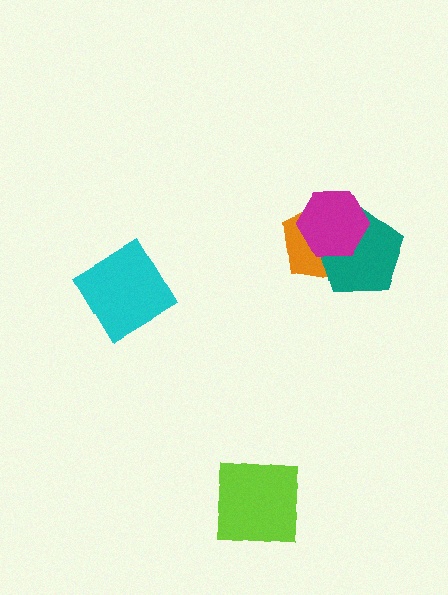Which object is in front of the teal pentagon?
The magenta hexagon is in front of the teal pentagon.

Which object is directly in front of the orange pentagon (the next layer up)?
The teal pentagon is directly in front of the orange pentagon.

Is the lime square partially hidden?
No, no other shape covers it.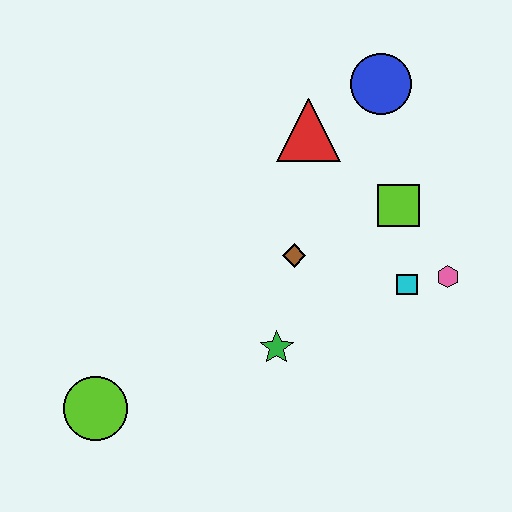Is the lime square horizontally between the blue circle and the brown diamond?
No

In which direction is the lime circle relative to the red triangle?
The lime circle is below the red triangle.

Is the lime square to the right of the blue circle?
Yes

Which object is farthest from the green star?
The blue circle is farthest from the green star.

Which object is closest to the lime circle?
The green star is closest to the lime circle.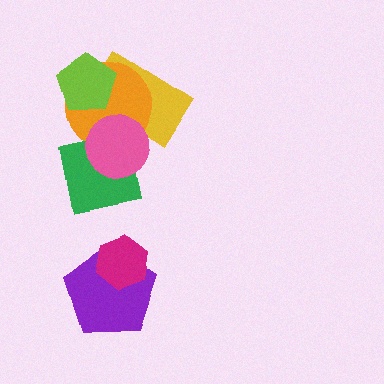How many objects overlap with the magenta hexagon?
1 object overlaps with the magenta hexagon.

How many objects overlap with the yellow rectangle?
4 objects overlap with the yellow rectangle.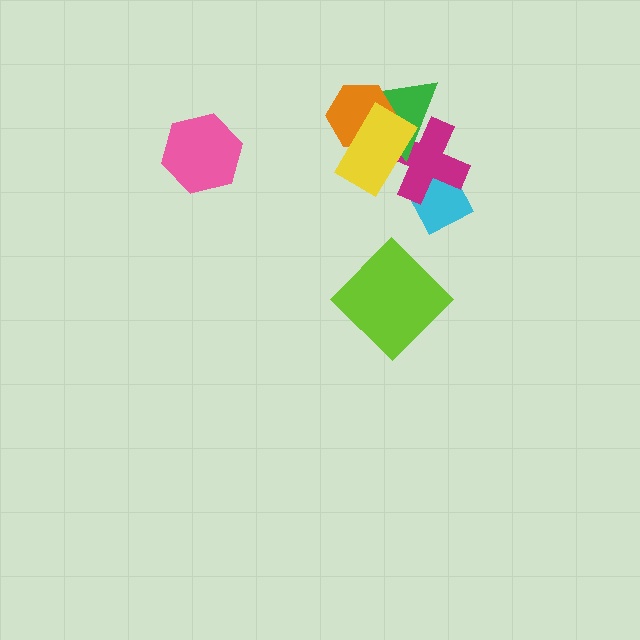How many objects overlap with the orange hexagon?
2 objects overlap with the orange hexagon.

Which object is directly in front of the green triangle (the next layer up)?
The orange hexagon is directly in front of the green triangle.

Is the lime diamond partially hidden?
No, no other shape covers it.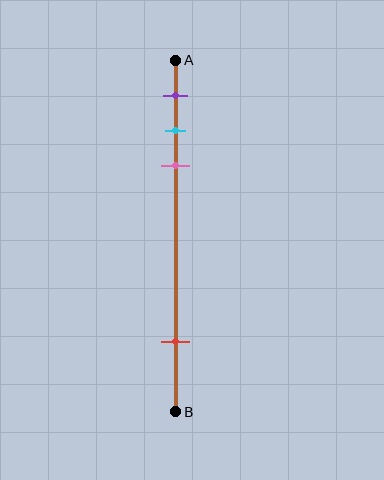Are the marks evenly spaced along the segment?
No, the marks are not evenly spaced.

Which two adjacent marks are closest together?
The cyan and pink marks are the closest adjacent pair.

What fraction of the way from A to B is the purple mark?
The purple mark is approximately 10% (0.1) of the way from A to B.